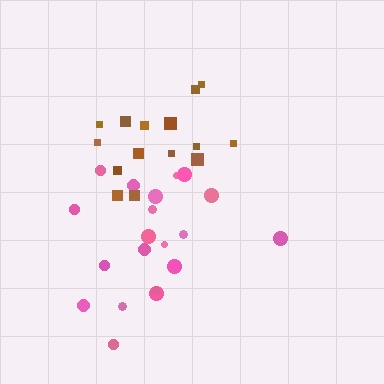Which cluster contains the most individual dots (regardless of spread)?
Pink (20).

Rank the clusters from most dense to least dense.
pink, brown.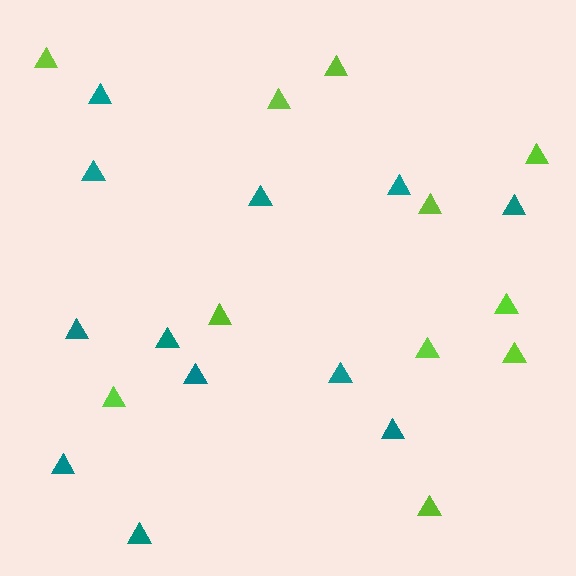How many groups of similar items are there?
There are 2 groups: one group of teal triangles (12) and one group of lime triangles (11).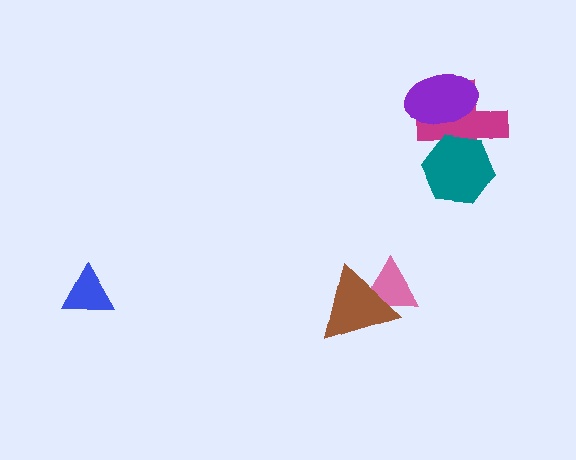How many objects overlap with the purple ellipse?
1 object overlaps with the purple ellipse.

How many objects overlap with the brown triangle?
1 object overlaps with the brown triangle.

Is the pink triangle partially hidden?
Yes, it is partially covered by another shape.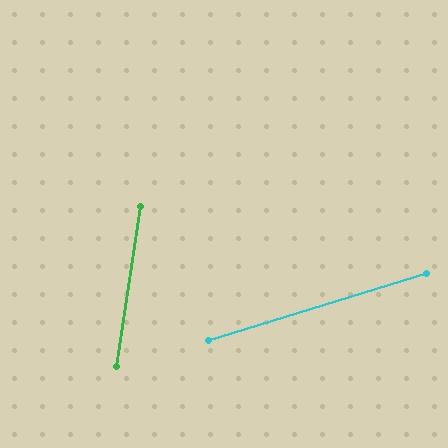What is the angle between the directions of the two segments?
Approximately 65 degrees.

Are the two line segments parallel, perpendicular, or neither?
Neither parallel nor perpendicular — they differ by about 65°.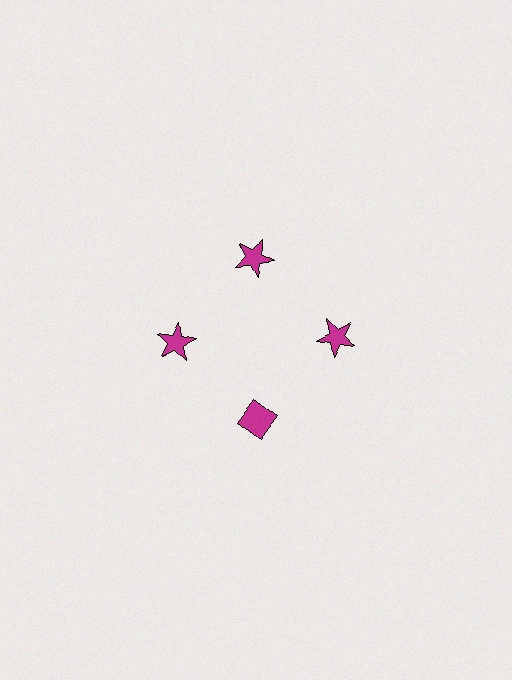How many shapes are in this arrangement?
There are 4 shapes arranged in a ring pattern.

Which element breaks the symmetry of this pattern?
The magenta diamond at roughly the 6 o'clock position breaks the symmetry. All other shapes are magenta stars.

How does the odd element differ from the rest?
It has a different shape: diamond instead of star.